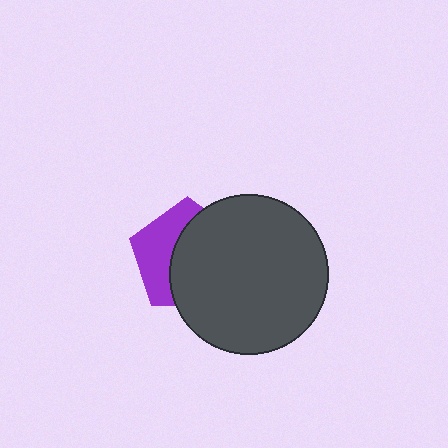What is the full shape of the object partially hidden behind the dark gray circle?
The partially hidden object is a purple pentagon.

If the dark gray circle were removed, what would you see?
You would see the complete purple pentagon.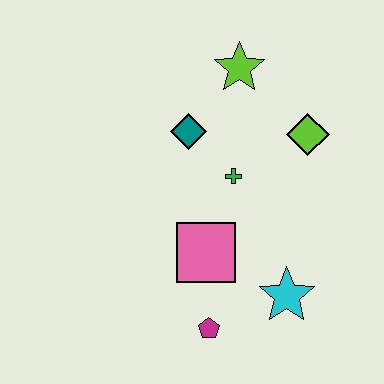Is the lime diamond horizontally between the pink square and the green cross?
No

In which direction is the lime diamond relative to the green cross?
The lime diamond is to the right of the green cross.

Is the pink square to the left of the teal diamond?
No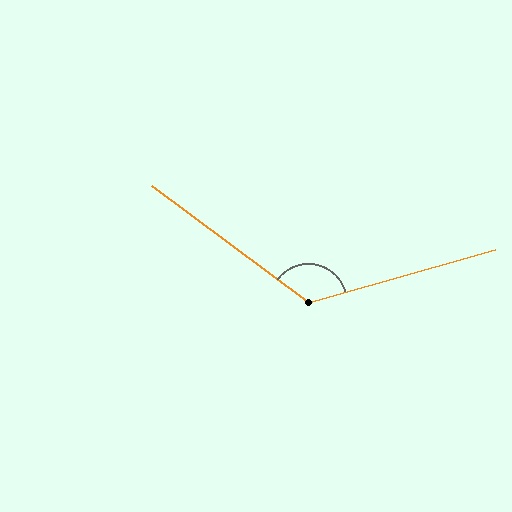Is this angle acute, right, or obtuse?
It is obtuse.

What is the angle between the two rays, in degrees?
Approximately 127 degrees.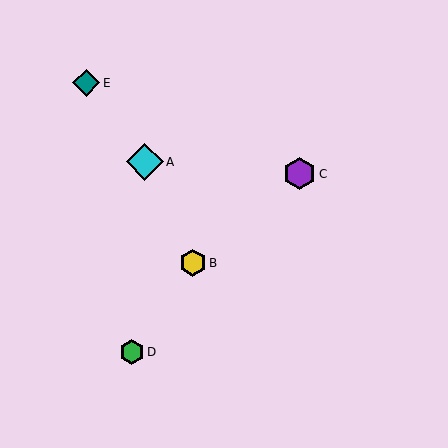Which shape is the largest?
The cyan diamond (labeled A) is the largest.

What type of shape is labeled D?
Shape D is a green hexagon.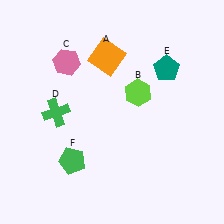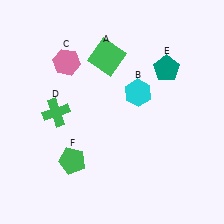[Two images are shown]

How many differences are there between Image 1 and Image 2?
There are 2 differences between the two images.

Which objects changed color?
A changed from orange to green. B changed from lime to cyan.